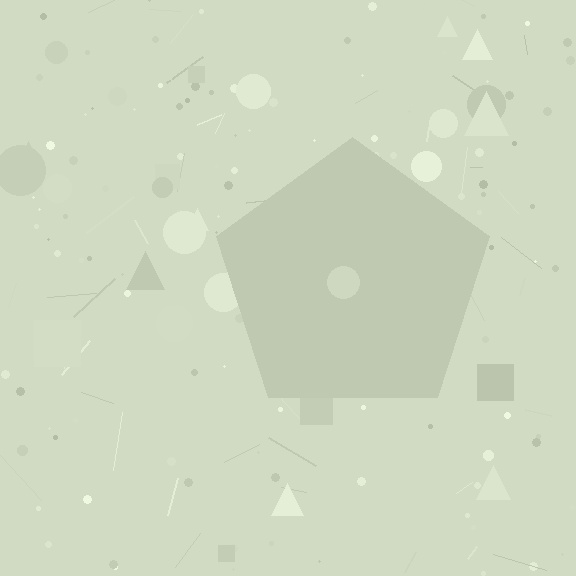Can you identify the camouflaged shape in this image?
The camouflaged shape is a pentagon.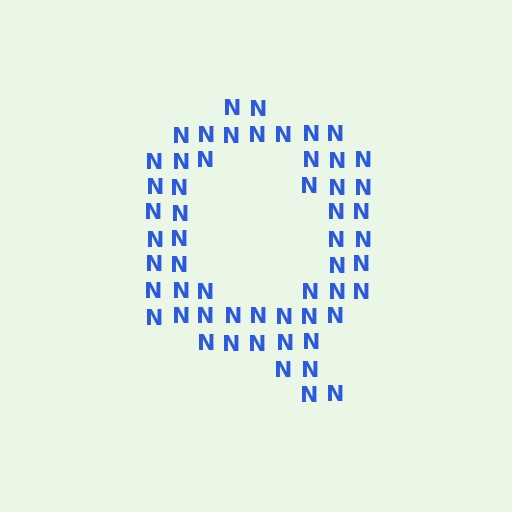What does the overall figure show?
The overall figure shows the letter Q.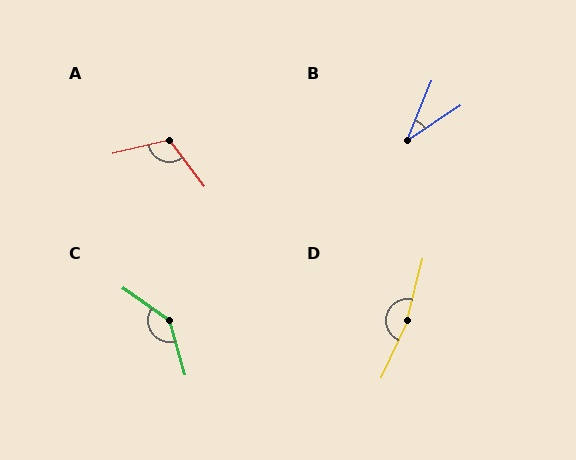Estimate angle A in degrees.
Approximately 114 degrees.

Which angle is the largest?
D, at approximately 170 degrees.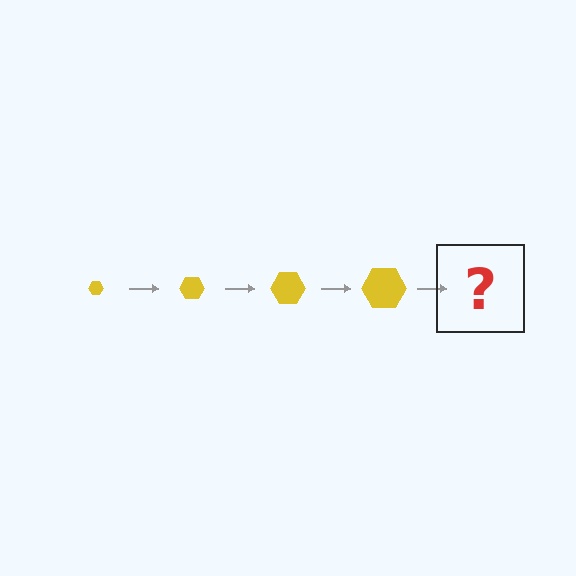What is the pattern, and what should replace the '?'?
The pattern is that the hexagon gets progressively larger each step. The '?' should be a yellow hexagon, larger than the previous one.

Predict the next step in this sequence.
The next step is a yellow hexagon, larger than the previous one.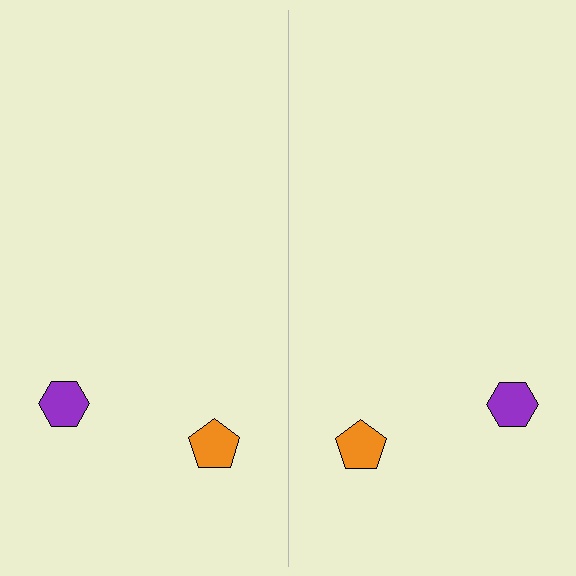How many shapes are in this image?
There are 4 shapes in this image.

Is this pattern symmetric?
Yes, this pattern has bilateral (reflection) symmetry.